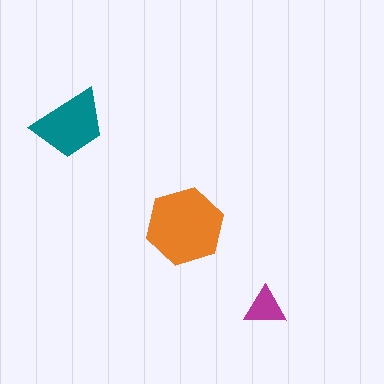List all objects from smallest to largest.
The magenta triangle, the teal trapezoid, the orange hexagon.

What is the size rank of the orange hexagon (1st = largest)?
1st.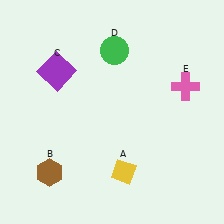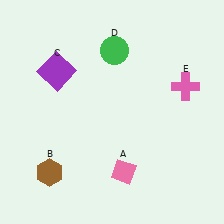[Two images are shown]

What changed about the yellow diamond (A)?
In Image 1, A is yellow. In Image 2, it changed to pink.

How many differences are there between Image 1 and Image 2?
There is 1 difference between the two images.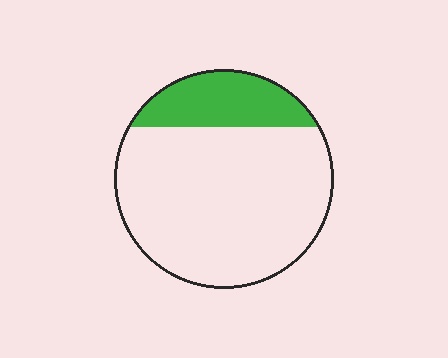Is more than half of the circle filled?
No.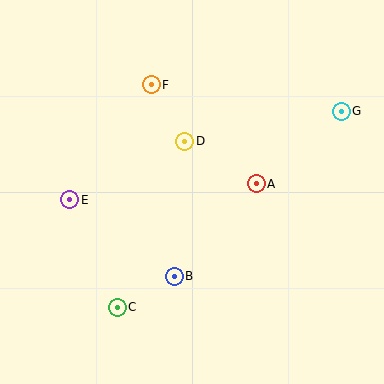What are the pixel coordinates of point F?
Point F is at (151, 85).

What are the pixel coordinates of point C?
Point C is at (117, 307).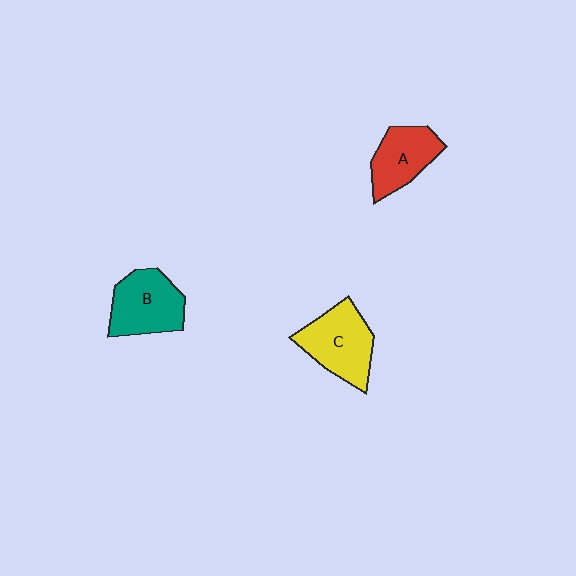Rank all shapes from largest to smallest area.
From largest to smallest: C (yellow), B (teal), A (red).